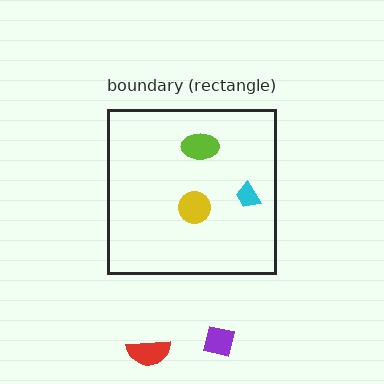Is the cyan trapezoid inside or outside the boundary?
Inside.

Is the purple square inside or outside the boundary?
Outside.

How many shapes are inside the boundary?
3 inside, 2 outside.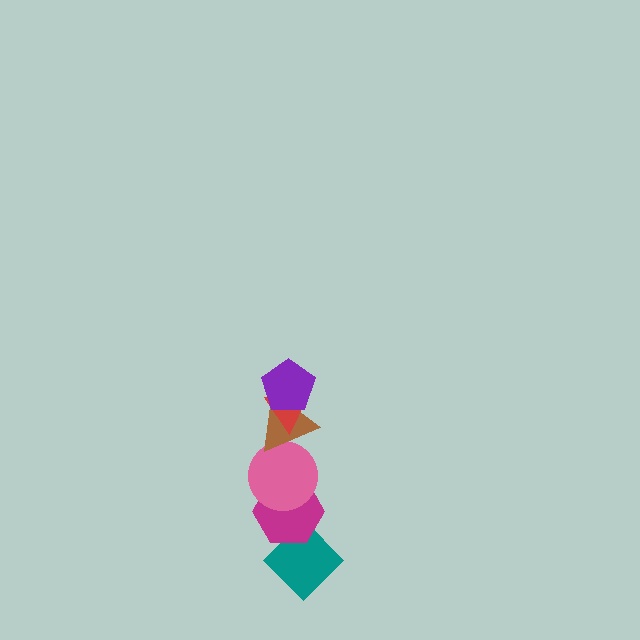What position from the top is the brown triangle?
The brown triangle is 3rd from the top.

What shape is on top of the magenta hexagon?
The pink circle is on top of the magenta hexagon.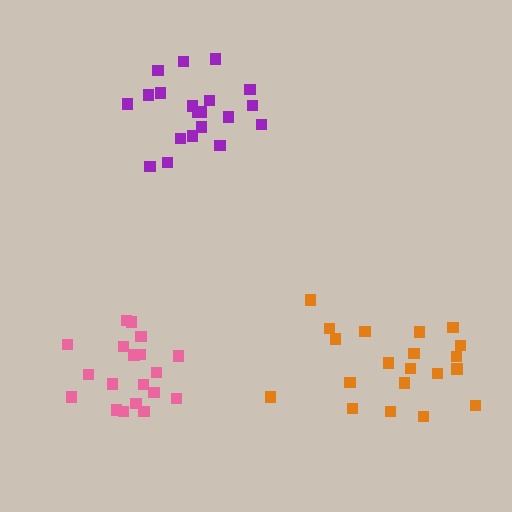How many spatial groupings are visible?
There are 3 spatial groupings.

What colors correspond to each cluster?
The clusters are colored: pink, purple, orange.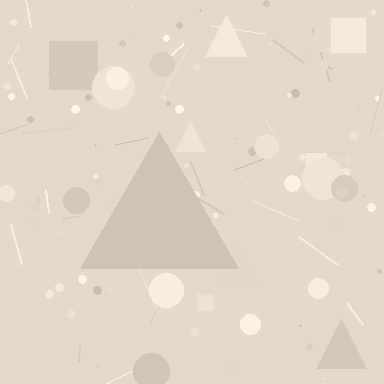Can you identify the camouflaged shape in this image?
The camouflaged shape is a triangle.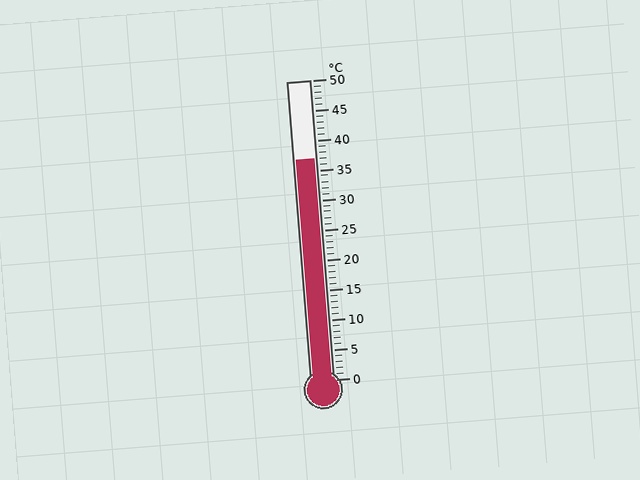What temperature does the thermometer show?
The thermometer shows approximately 37°C.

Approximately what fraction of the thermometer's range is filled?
The thermometer is filled to approximately 75% of its range.